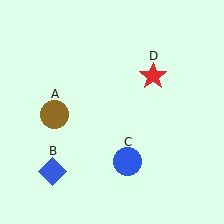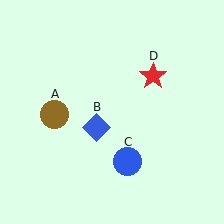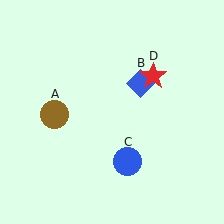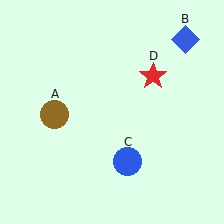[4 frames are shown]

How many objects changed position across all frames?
1 object changed position: blue diamond (object B).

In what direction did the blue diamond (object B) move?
The blue diamond (object B) moved up and to the right.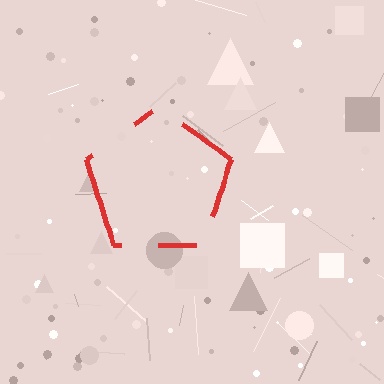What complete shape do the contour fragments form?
The contour fragments form a pentagon.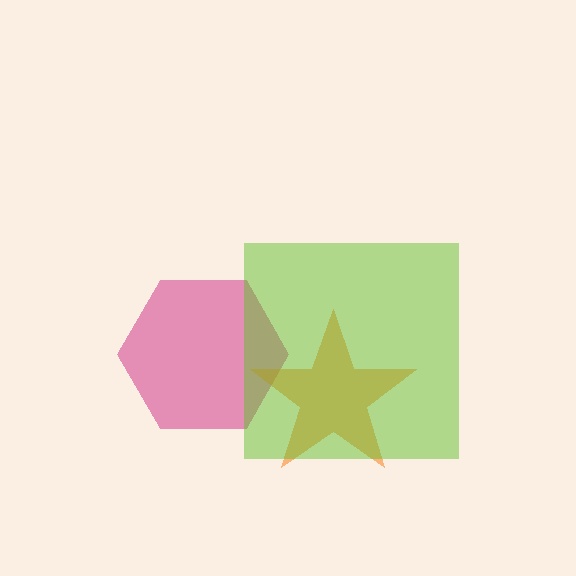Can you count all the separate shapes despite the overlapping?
Yes, there are 3 separate shapes.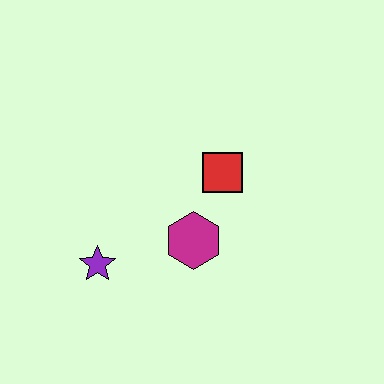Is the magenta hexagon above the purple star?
Yes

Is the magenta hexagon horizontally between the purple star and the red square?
Yes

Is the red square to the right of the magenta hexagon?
Yes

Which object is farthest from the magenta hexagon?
The purple star is farthest from the magenta hexagon.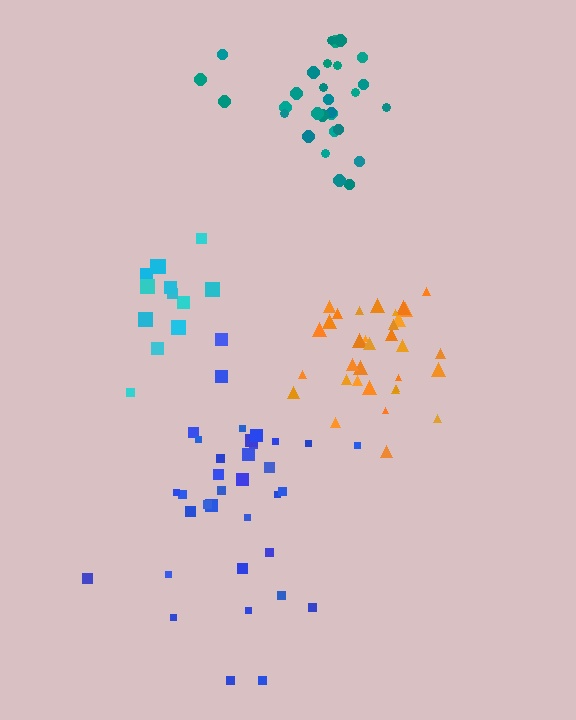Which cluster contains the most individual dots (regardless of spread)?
Blue (35).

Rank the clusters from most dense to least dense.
orange, teal, blue, cyan.